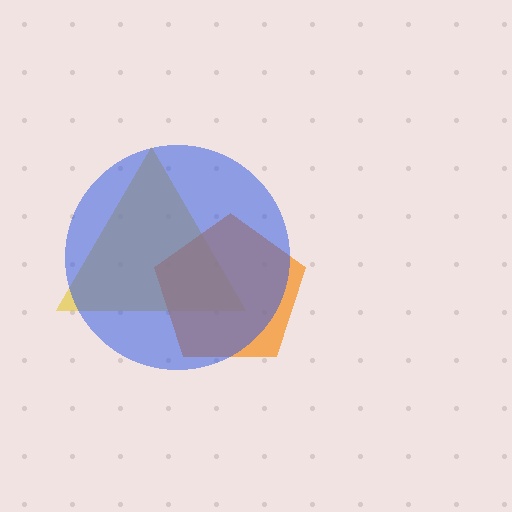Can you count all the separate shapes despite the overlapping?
Yes, there are 3 separate shapes.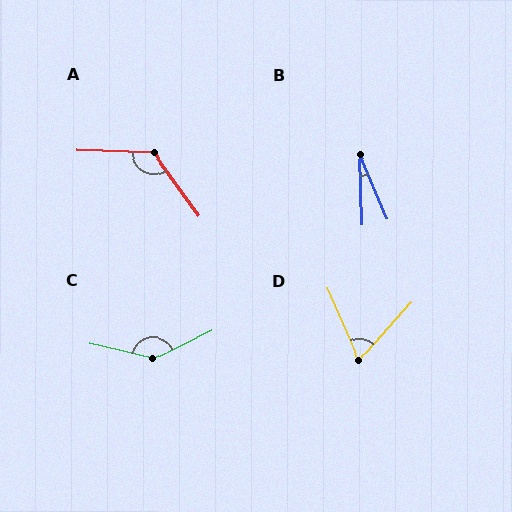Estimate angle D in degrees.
Approximately 66 degrees.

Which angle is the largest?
C, at approximately 140 degrees.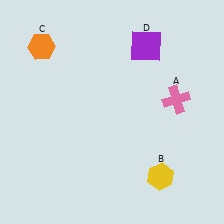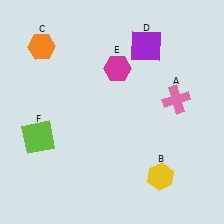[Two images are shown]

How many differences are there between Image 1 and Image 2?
There are 2 differences between the two images.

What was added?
A magenta hexagon (E), a lime square (F) were added in Image 2.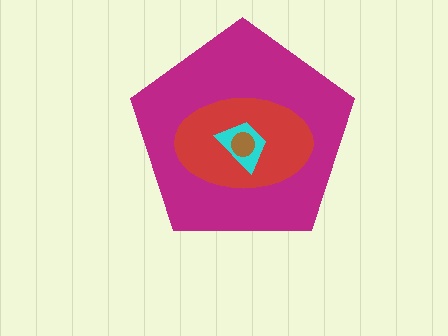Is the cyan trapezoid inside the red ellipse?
Yes.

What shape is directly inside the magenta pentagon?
The red ellipse.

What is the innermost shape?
The brown circle.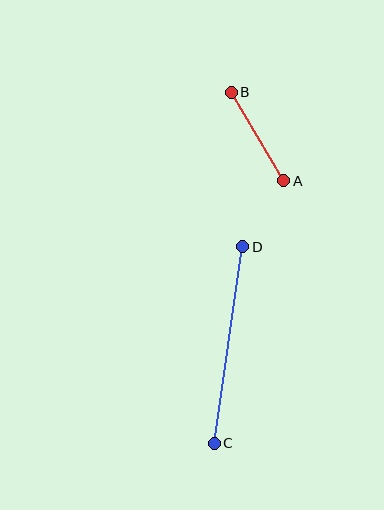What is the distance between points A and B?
The distance is approximately 103 pixels.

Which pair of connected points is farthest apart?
Points C and D are farthest apart.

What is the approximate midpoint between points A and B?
The midpoint is at approximately (258, 136) pixels.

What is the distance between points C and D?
The distance is approximately 199 pixels.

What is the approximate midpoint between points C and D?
The midpoint is at approximately (228, 345) pixels.